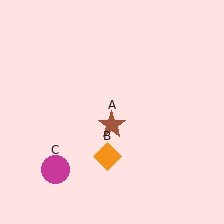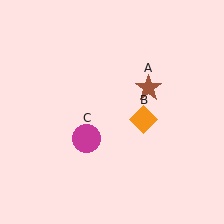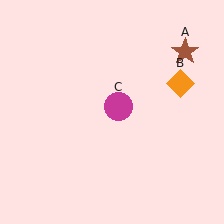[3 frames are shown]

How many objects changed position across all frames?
3 objects changed position: brown star (object A), orange diamond (object B), magenta circle (object C).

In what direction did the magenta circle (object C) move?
The magenta circle (object C) moved up and to the right.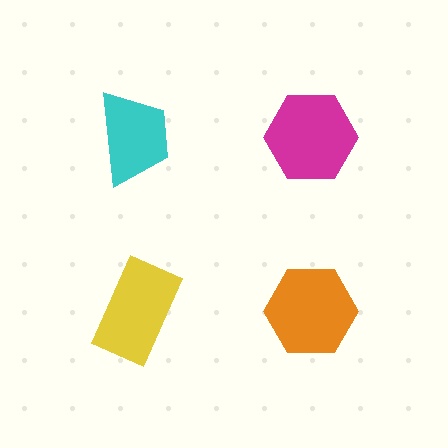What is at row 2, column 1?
A yellow rectangle.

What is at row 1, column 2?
A magenta hexagon.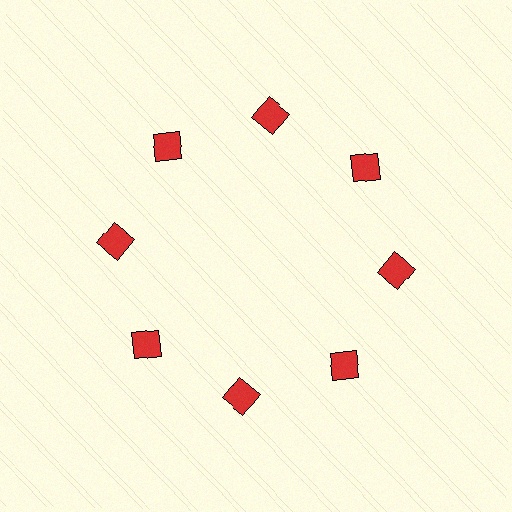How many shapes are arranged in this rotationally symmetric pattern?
There are 8 shapes, arranged in 8 groups of 1.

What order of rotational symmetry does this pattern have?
This pattern has 8-fold rotational symmetry.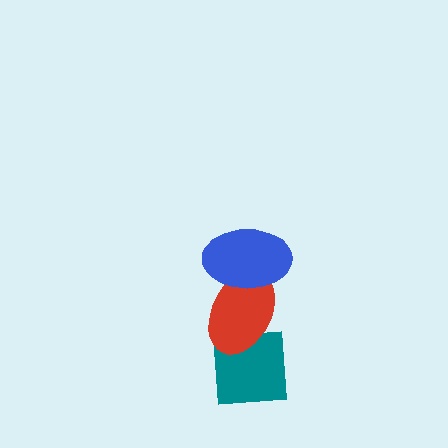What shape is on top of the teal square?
The red ellipse is on top of the teal square.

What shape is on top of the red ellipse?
The blue ellipse is on top of the red ellipse.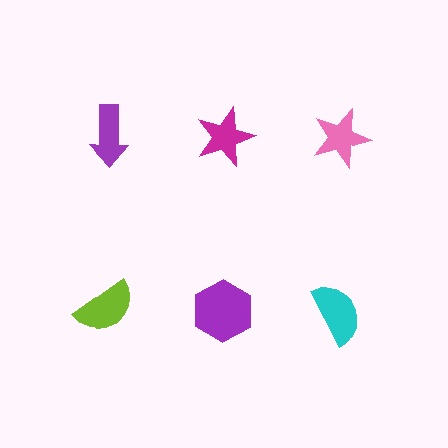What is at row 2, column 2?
A purple hexagon.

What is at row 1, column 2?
A magenta star.